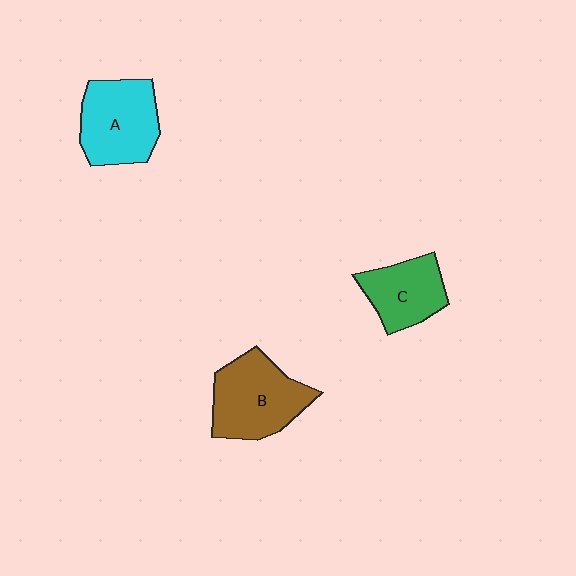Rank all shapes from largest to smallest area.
From largest to smallest: B (brown), A (cyan), C (green).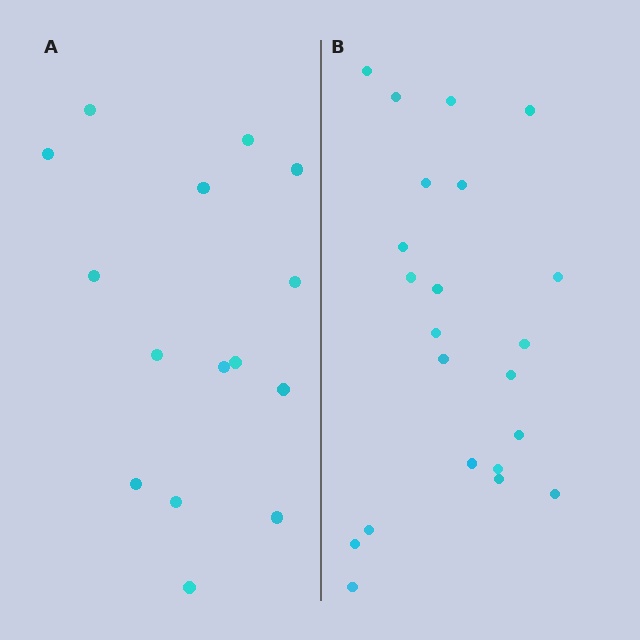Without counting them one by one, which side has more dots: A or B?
Region B (the right region) has more dots.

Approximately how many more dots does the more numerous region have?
Region B has roughly 8 or so more dots than region A.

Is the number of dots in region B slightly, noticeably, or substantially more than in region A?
Region B has substantially more. The ratio is roughly 1.5 to 1.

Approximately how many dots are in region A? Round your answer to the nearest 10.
About 20 dots. (The exact count is 15, which rounds to 20.)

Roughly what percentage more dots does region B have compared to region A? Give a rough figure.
About 45% more.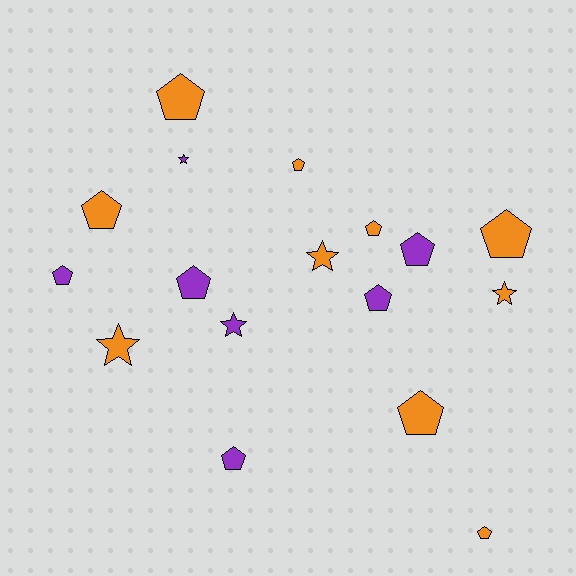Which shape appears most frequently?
Pentagon, with 12 objects.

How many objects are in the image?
There are 17 objects.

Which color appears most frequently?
Orange, with 10 objects.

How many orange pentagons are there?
There are 7 orange pentagons.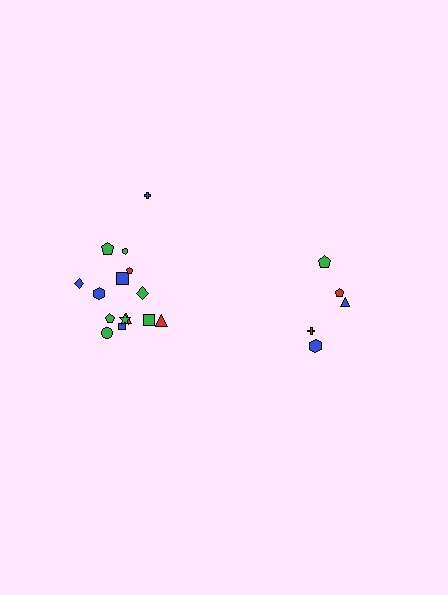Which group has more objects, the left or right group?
The left group.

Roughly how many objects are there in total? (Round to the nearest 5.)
Roughly 20 objects in total.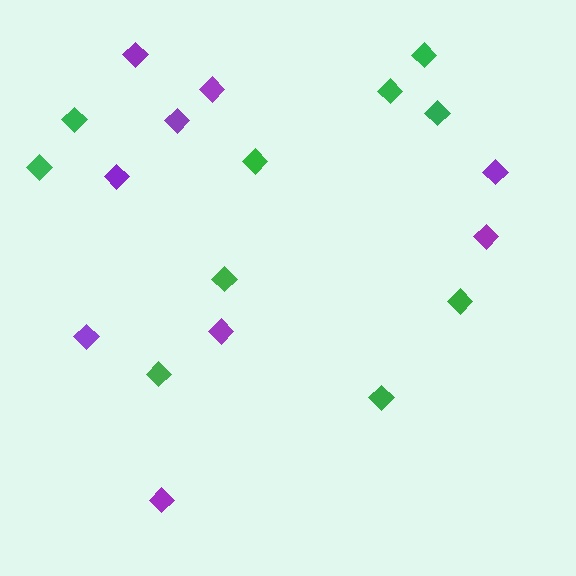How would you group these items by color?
There are 2 groups: one group of purple diamonds (9) and one group of green diamonds (10).